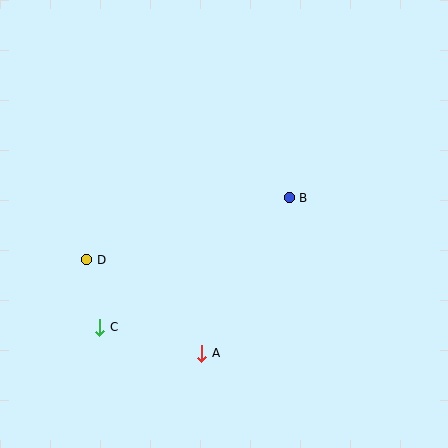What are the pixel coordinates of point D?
Point D is at (87, 260).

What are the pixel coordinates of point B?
Point B is at (289, 198).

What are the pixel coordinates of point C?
Point C is at (100, 327).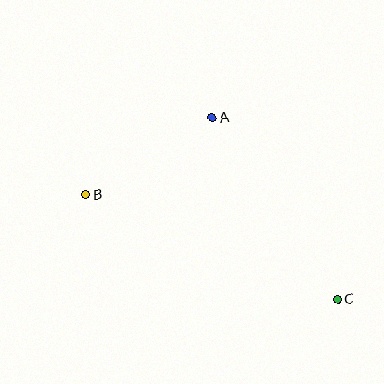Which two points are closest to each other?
Points A and B are closest to each other.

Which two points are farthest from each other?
Points B and C are farthest from each other.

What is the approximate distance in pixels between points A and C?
The distance between A and C is approximately 221 pixels.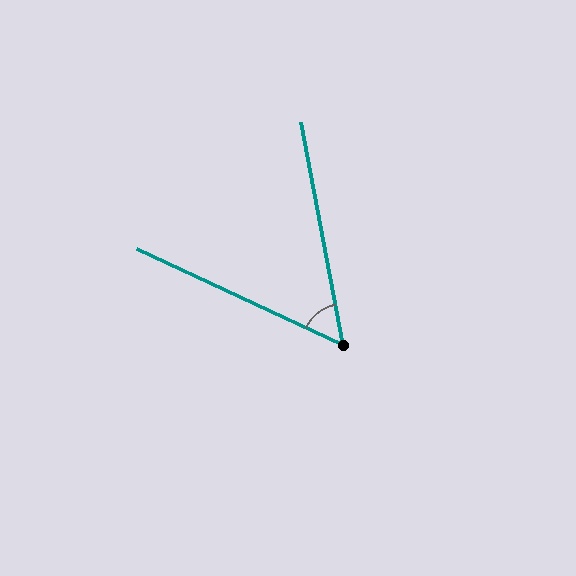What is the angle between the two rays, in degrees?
Approximately 54 degrees.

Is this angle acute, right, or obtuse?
It is acute.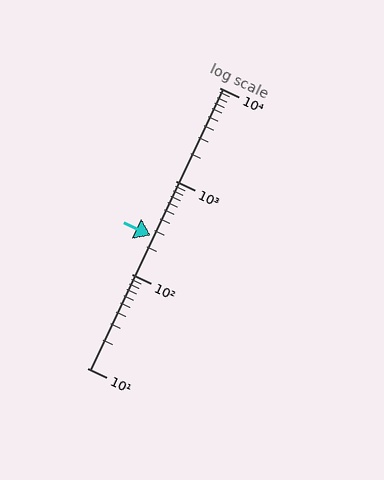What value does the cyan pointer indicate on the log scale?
The pointer indicates approximately 260.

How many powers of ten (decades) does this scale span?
The scale spans 3 decades, from 10 to 10000.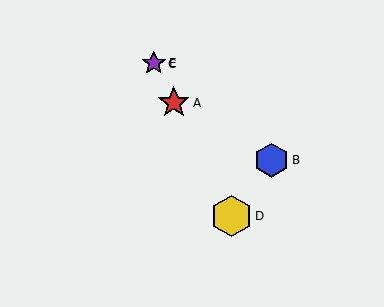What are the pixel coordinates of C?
Object C is at (154, 64).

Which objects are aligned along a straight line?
Objects A, C, D, E are aligned along a straight line.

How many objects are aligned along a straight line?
4 objects (A, C, D, E) are aligned along a straight line.